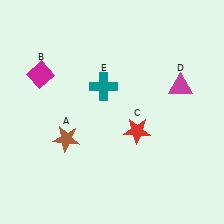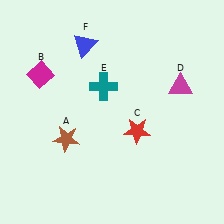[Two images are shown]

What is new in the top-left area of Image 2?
A blue triangle (F) was added in the top-left area of Image 2.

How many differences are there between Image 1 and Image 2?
There is 1 difference between the two images.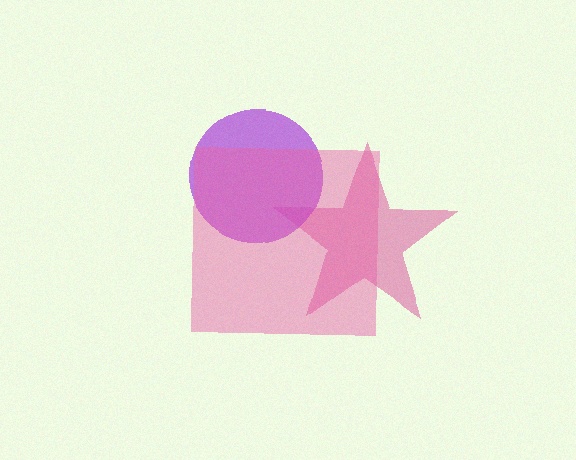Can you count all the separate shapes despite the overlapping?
Yes, there are 3 separate shapes.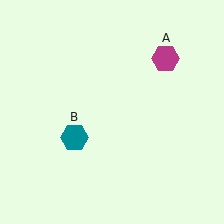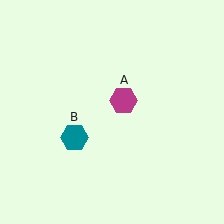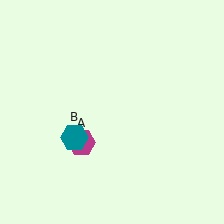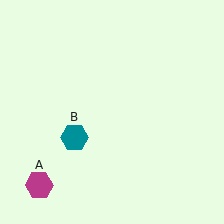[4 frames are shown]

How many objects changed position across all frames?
1 object changed position: magenta hexagon (object A).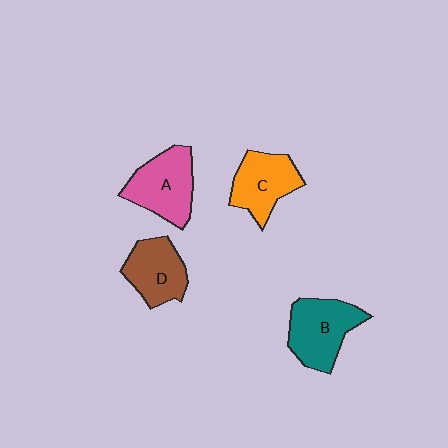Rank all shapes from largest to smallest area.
From largest to smallest: B (teal), A (pink), C (orange), D (brown).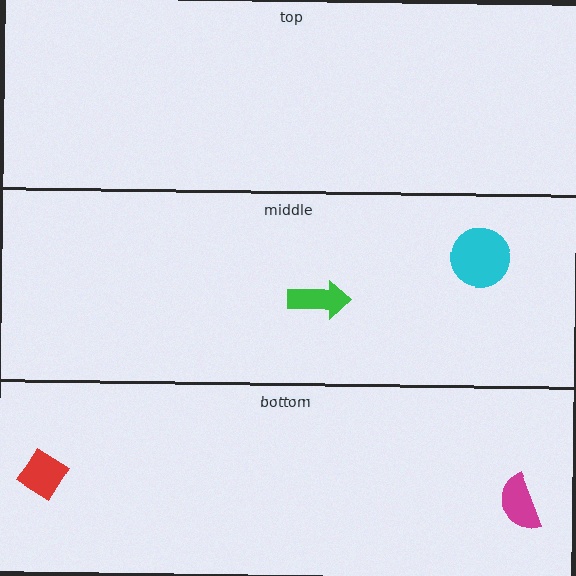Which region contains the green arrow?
The middle region.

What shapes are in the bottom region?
The magenta semicircle, the red diamond.